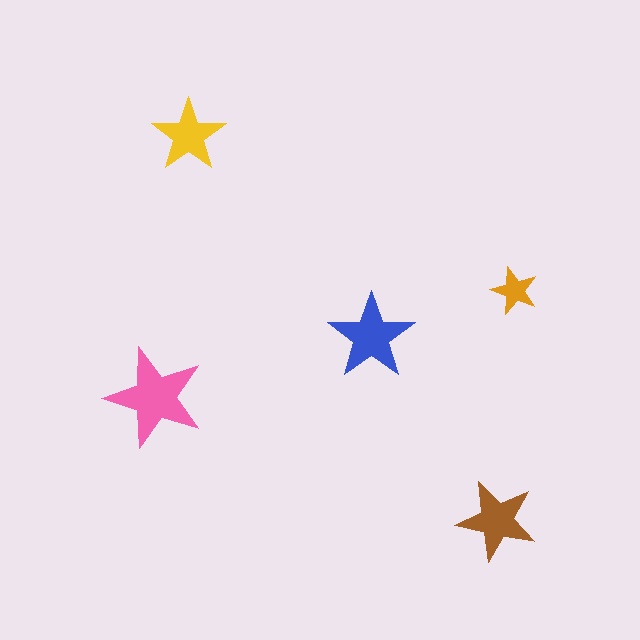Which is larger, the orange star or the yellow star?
The yellow one.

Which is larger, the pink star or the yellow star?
The pink one.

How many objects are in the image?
There are 5 objects in the image.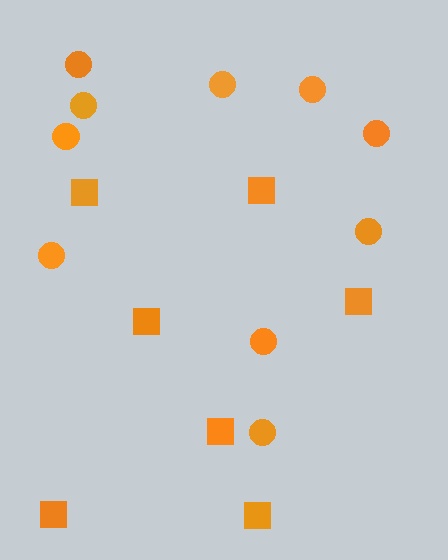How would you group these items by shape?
There are 2 groups: one group of circles (10) and one group of squares (7).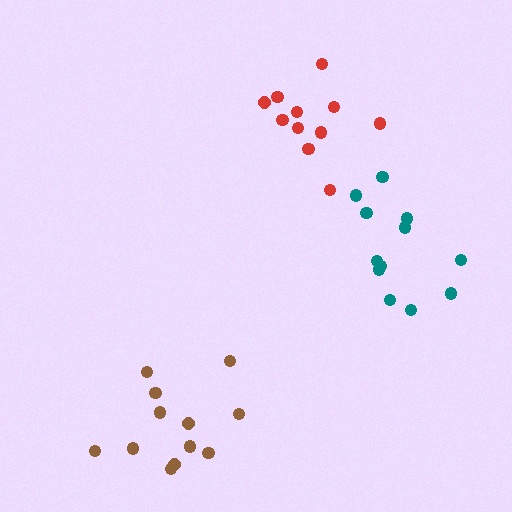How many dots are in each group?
Group 1: 12 dots, Group 2: 13 dots, Group 3: 11 dots (36 total).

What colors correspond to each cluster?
The clusters are colored: brown, teal, red.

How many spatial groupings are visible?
There are 3 spatial groupings.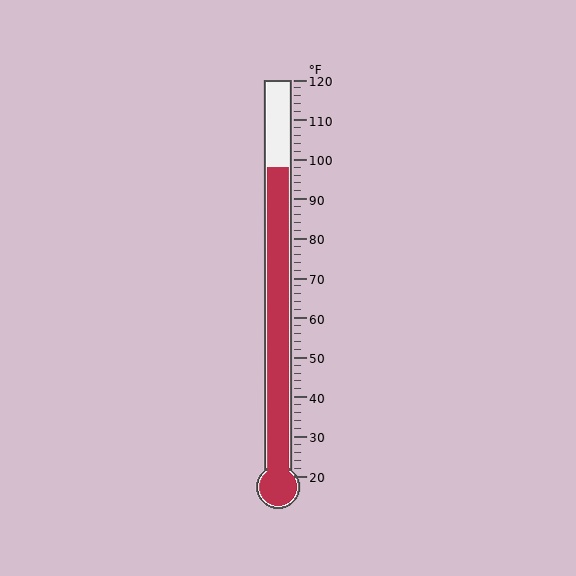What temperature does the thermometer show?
The thermometer shows approximately 98°F.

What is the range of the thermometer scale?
The thermometer scale ranges from 20°F to 120°F.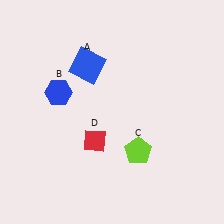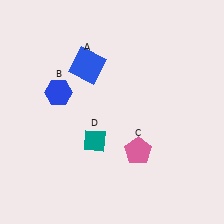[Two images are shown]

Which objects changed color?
C changed from lime to pink. D changed from red to teal.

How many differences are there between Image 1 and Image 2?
There are 2 differences between the two images.